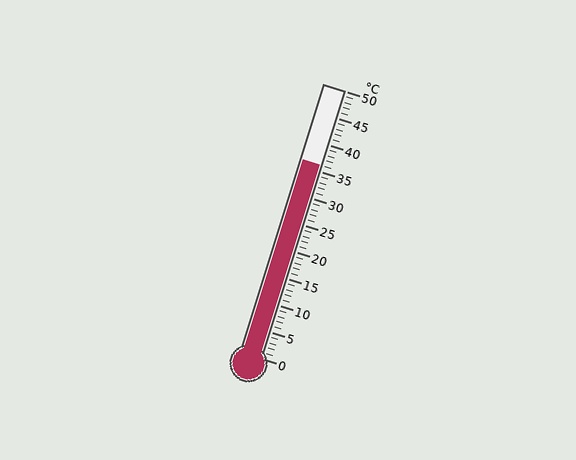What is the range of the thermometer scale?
The thermometer scale ranges from 0°C to 50°C.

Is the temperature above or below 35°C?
The temperature is above 35°C.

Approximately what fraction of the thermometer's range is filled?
The thermometer is filled to approximately 70% of its range.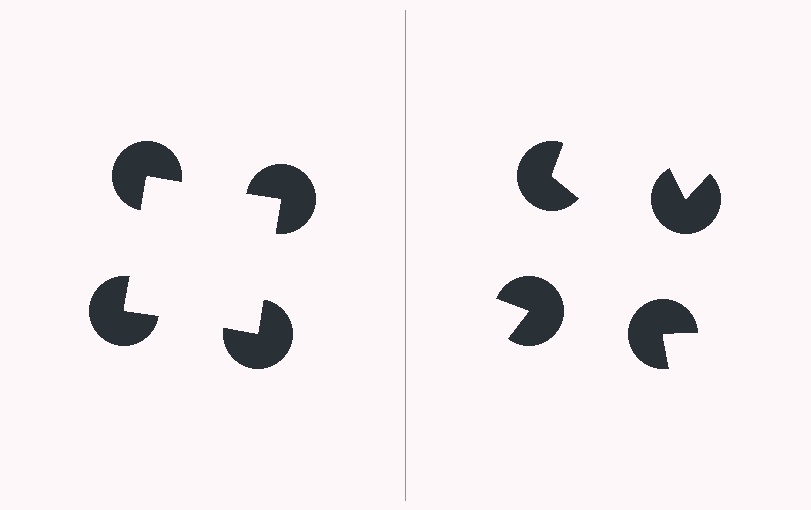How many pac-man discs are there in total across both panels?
8 — 4 on each side.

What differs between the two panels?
The pac-man discs are positioned identically on both sides; only the wedge orientations differ. On the left they align to a square; on the right they are misaligned.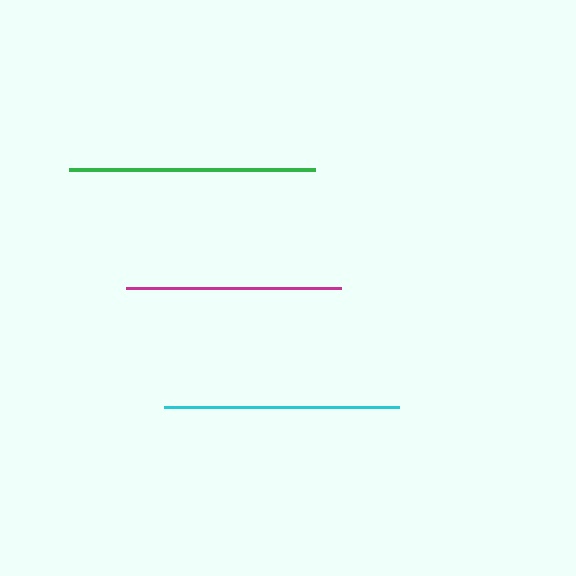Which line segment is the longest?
The green line is the longest at approximately 246 pixels.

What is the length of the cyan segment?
The cyan segment is approximately 235 pixels long.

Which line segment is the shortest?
The magenta line is the shortest at approximately 215 pixels.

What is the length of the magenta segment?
The magenta segment is approximately 215 pixels long.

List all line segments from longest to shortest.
From longest to shortest: green, cyan, magenta.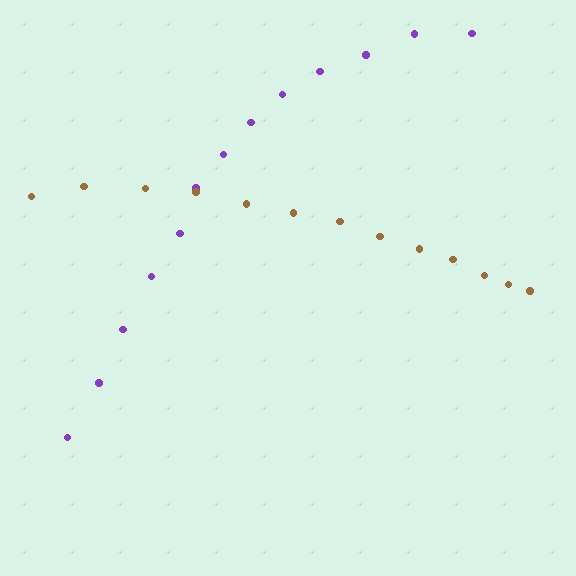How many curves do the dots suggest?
There are 2 distinct paths.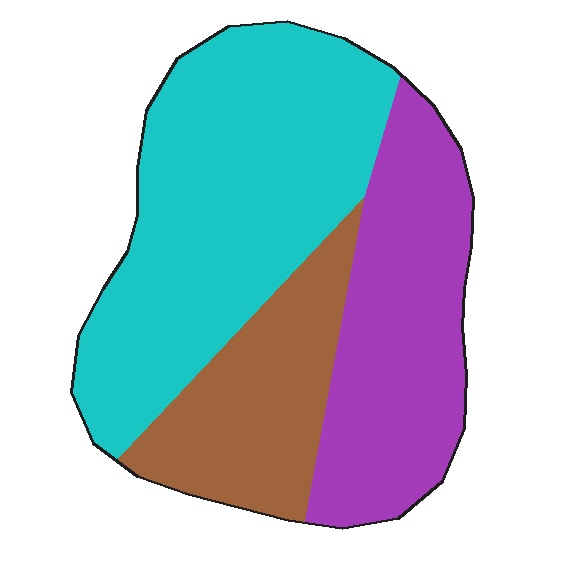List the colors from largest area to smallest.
From largest to smallest: cyan, purple, brown.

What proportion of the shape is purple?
Purple takes up about one third (1/3) of the shape.